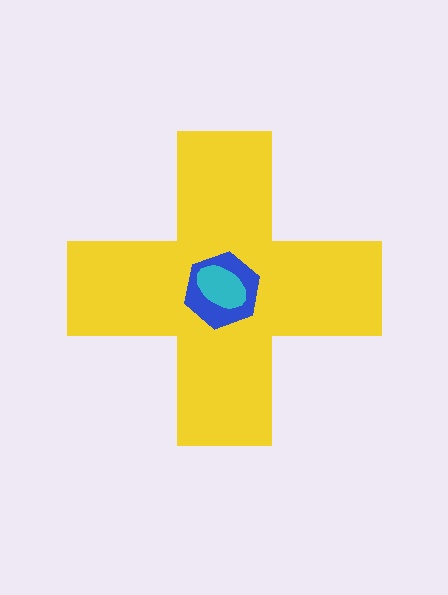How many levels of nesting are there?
3.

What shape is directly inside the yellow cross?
The blue hexagon.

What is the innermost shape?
The cyan ellipse.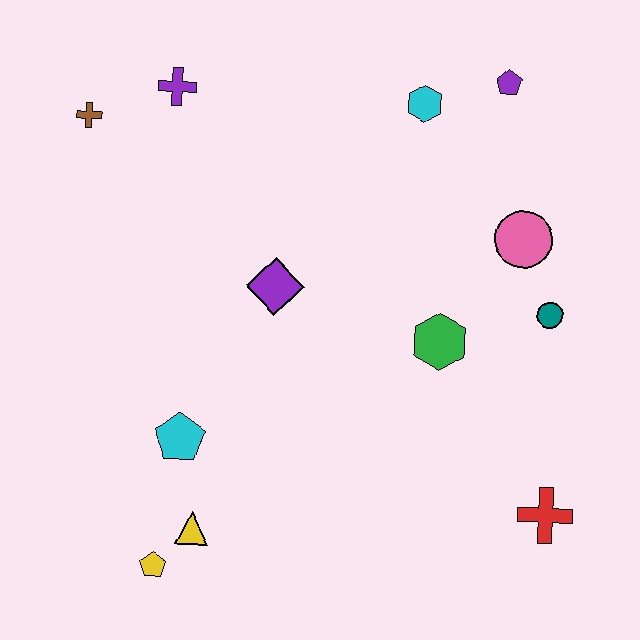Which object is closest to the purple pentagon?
The cyan hexagon is closest to the purple pentagon.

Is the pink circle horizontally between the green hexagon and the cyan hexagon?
No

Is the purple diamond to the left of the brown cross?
No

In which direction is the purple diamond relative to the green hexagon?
The purple diamond is to the left of the green hexagon.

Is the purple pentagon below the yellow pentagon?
No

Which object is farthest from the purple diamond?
The red cross is farthest from the purple diamond.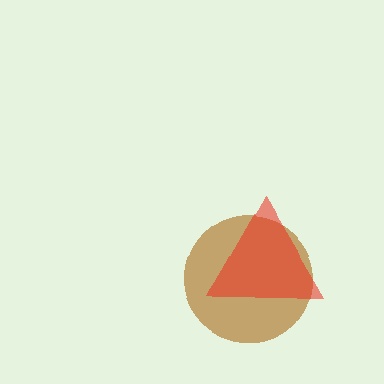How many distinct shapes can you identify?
There are 2 distinct shapes: a brown circle, a red triangle.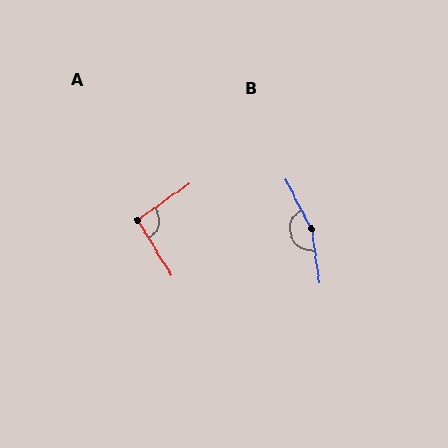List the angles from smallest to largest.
A (94°), B (161°).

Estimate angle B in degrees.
Approximately 161 degrees.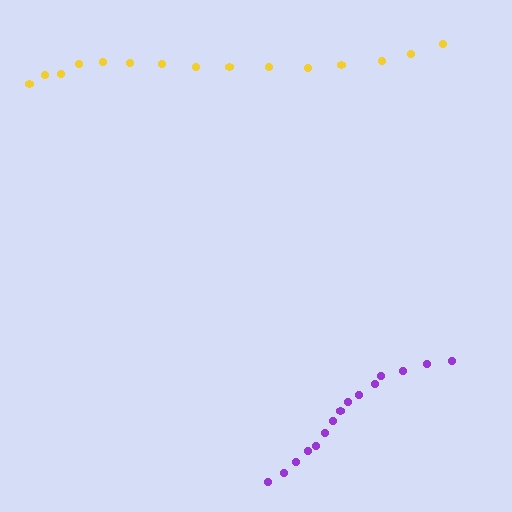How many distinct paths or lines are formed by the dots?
There are 2 distinct paths.